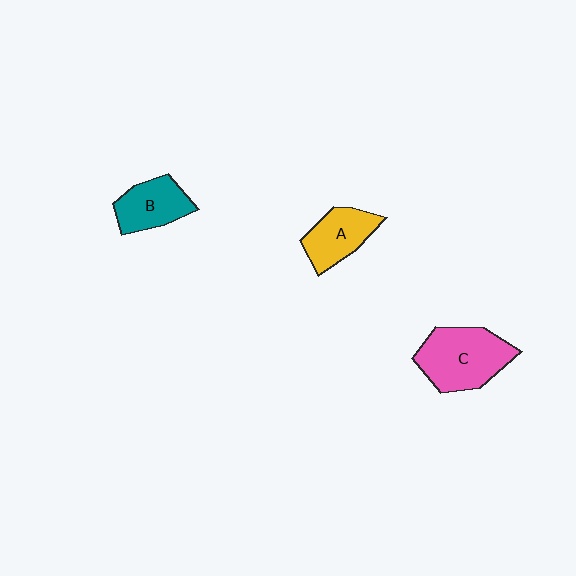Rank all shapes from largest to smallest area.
From largest to smallest: C (pink), A (yellow), B (teal).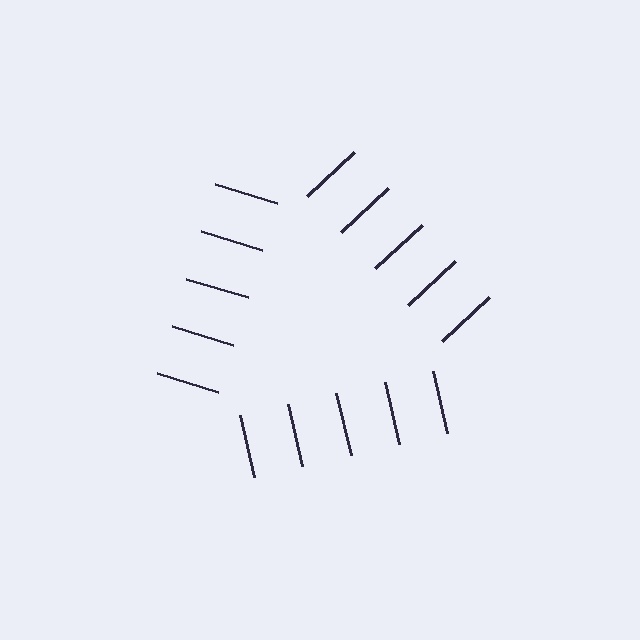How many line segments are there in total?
15 — 5 along each of the 3 edges.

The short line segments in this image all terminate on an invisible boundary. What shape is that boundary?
An illusory triangle — the line segments terminate on its edges but no continuous stroke is drawn.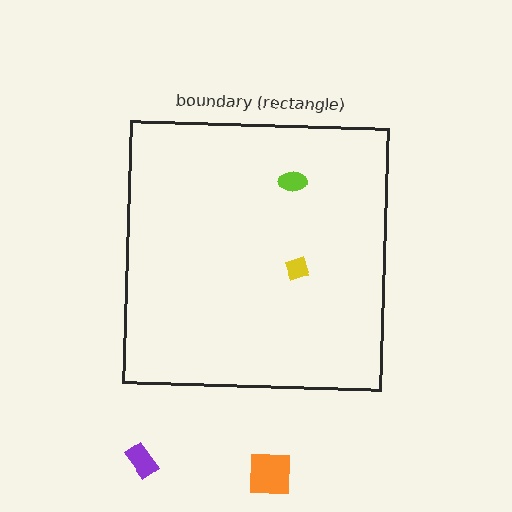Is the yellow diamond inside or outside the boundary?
Inside.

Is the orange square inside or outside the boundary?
Outside.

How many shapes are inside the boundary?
2 inside, 2 outside.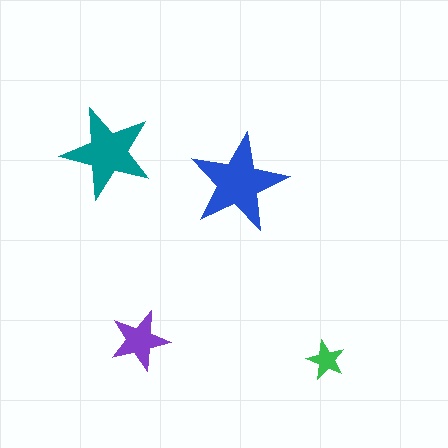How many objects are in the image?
There are 4 objects in the image.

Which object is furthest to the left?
The teal star is leftmost.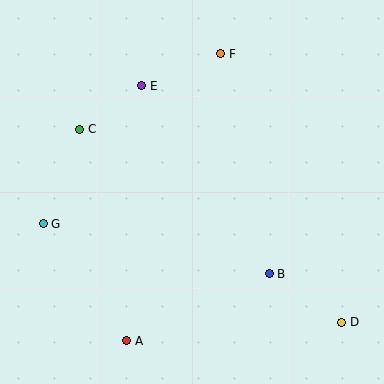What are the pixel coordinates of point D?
Point D is at (342, 322).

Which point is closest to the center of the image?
Point B at (269, 274) is closest to the center.